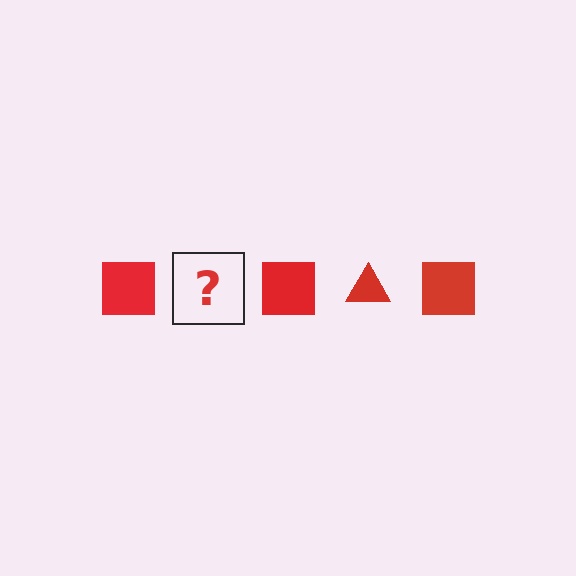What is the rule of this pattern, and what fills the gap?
The rule is that the pattern cycles through square, triangle shapes in red. The gap should be filled with a red triangle.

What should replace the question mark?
The question mark should be replaced with a red triangle.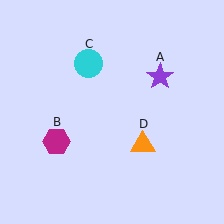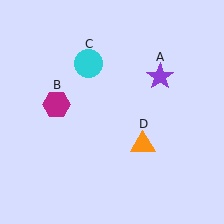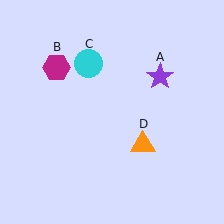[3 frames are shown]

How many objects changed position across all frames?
1 object changed position: magenta hexagon (object B).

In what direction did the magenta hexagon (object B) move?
The magenta hexagon (object B) moved up.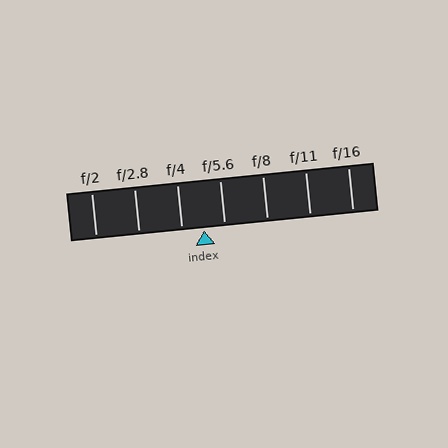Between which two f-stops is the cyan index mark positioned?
The index mark is between f/4 and f/5.6.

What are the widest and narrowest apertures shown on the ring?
The widest aperture shown is f/2 and the narrowest is f/16.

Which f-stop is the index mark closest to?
The index mark is closest to f/5.6.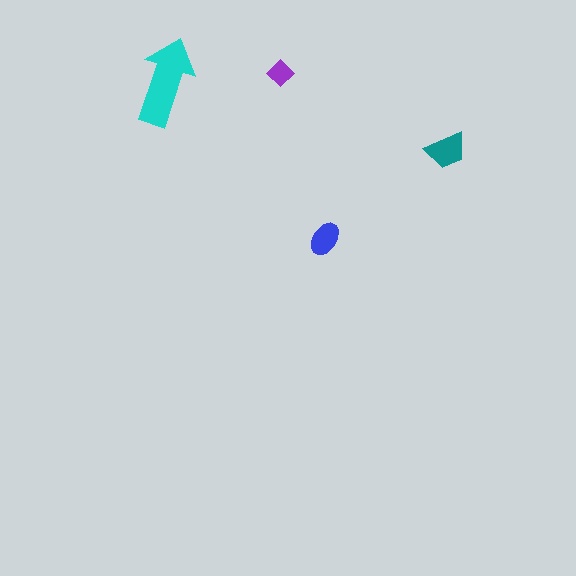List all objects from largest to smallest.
The cyan arrow, the teal trapezoid, the blue ellipse, the purple diamond.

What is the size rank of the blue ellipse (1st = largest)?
3rd.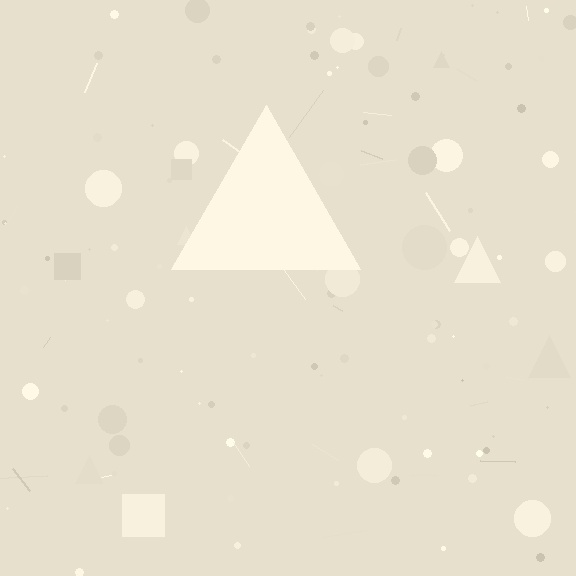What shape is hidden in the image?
A triangle is hidden in the image.